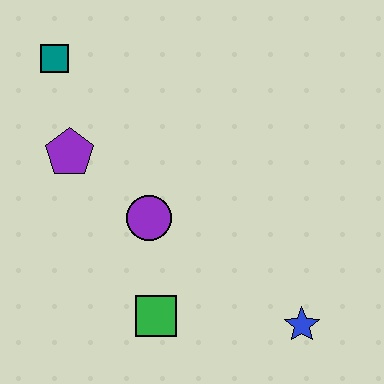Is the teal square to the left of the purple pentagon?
Yes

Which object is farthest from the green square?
The teal square is farthest from the green square.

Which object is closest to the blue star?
The green square is closest to the blue star.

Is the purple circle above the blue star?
Yes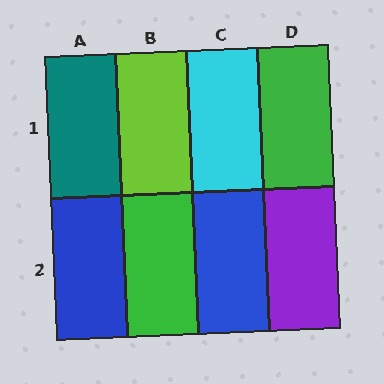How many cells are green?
2 cells are green.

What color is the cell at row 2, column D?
Purple.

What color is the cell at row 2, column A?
Blue.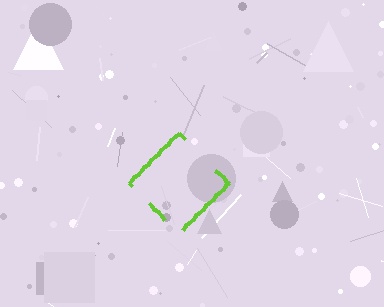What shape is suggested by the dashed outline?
The dashed outline suggests a diamond.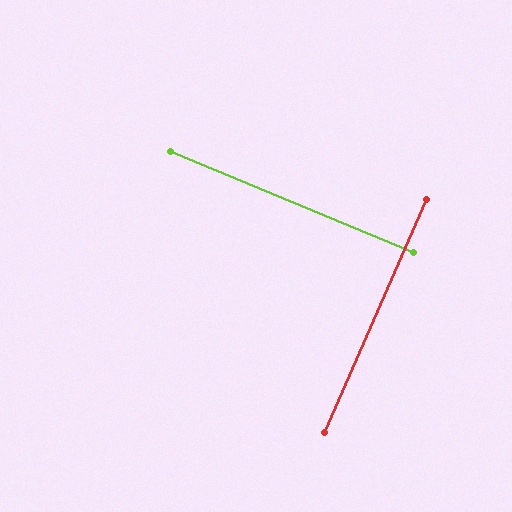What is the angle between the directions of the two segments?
Approximately 89 degrees.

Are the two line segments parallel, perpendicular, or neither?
Perpendicular — they meet at approximately 89°.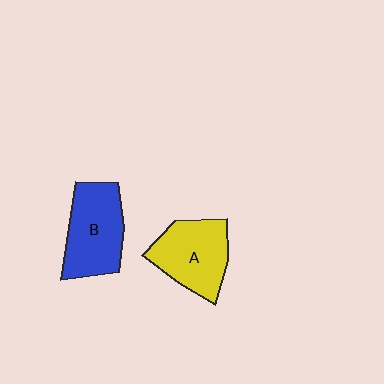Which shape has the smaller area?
Shape A (yellow).